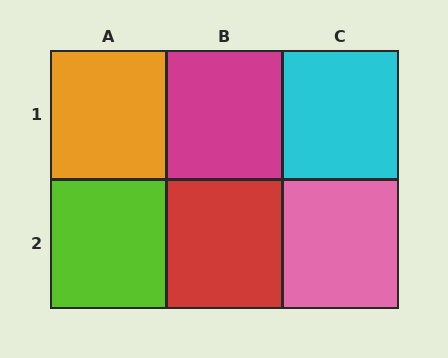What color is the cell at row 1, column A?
Orange.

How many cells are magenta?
1 cell is magenta.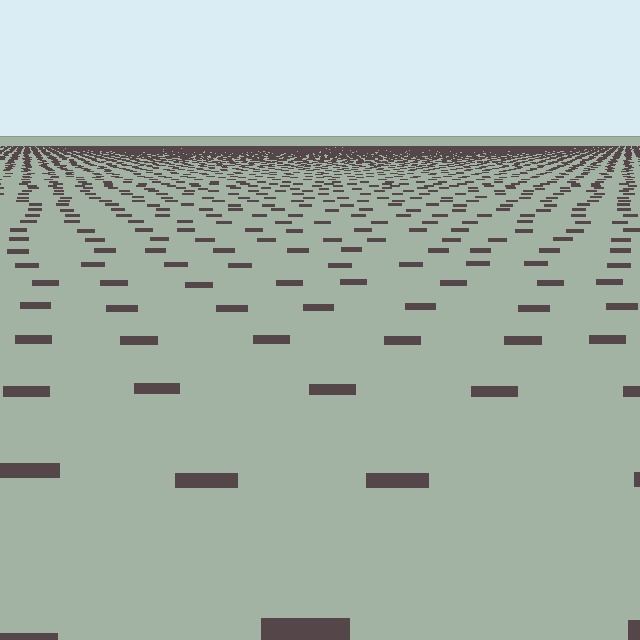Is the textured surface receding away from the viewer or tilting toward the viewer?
The surface is receding away from the viewer. Texture elements get smaller and denser toward the top.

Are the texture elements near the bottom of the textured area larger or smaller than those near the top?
Larger. Near the bottom, elements are closer to the viewer and appear at a bigger on-screen size.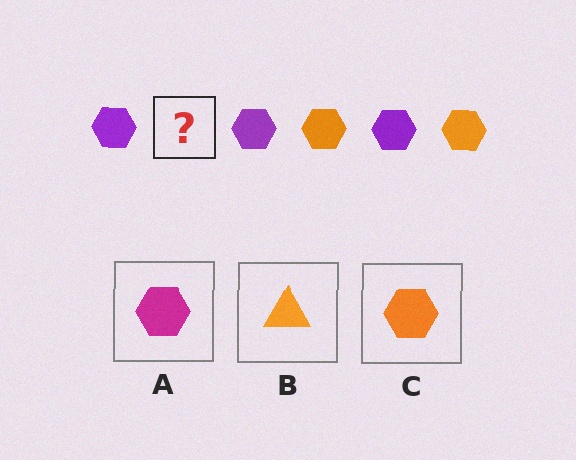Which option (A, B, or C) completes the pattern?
C.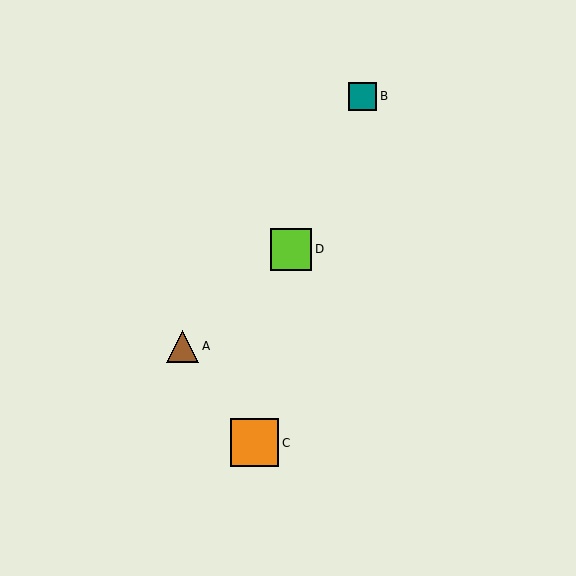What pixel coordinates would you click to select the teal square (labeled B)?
Click at (362, 96) to select the teal square B.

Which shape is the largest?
The orange square (labeled C) is the largest.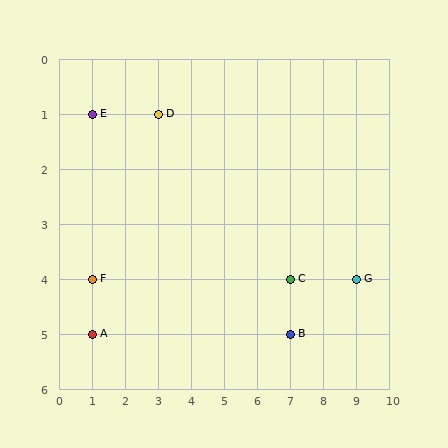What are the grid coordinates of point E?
Point E is at grid coordinates (1, 1).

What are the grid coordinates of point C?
Point C is at grid coordinates (7, 4).